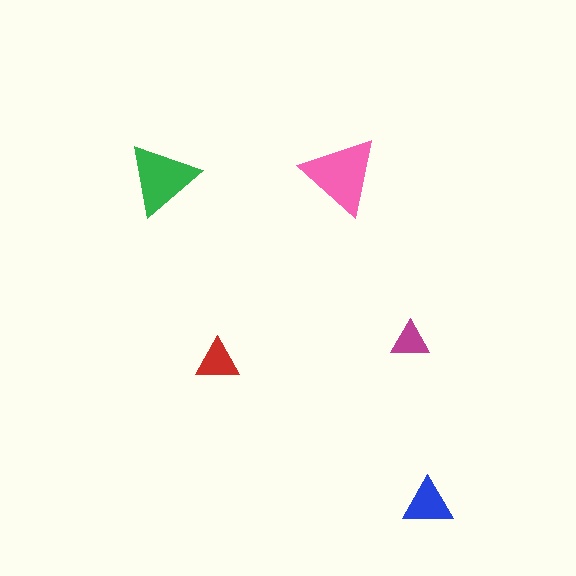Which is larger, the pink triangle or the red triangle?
The pink one.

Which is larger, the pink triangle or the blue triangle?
The pink one.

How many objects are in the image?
There are 5 objects in the image.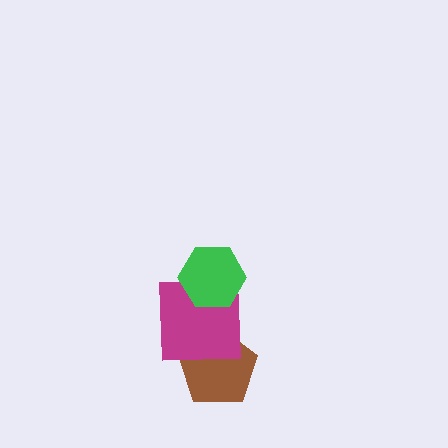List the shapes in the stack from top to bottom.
From top to bottom: the green hexagon, the magenta square, the brown pentagon.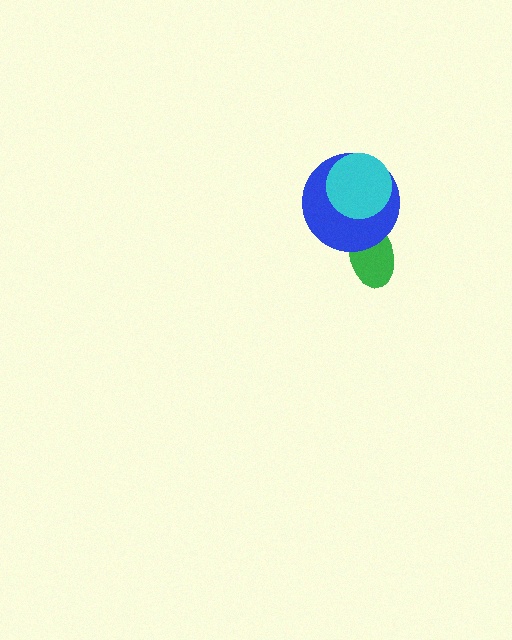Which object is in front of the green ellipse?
The blue circle is in front of the green ellipse.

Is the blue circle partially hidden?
Yes, it is partially covered by another shape.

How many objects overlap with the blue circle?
2 objects overlap with the blue circle.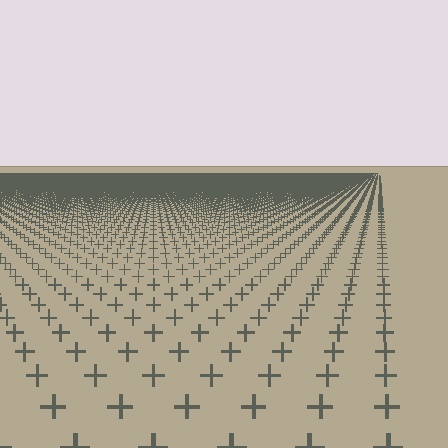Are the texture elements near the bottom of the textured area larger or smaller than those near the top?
Larger. Near the bottom, elements are closer to the viewer and appear at a bigger on-screen size.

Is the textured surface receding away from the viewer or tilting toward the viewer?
The surface is receding away from the viewer. Texture elements get smaller and denser toward the top.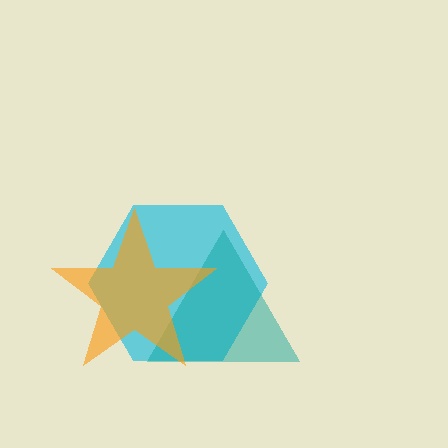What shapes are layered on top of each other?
The layered shapes are: a cyan hexagon, a teal triangle, an orange star.